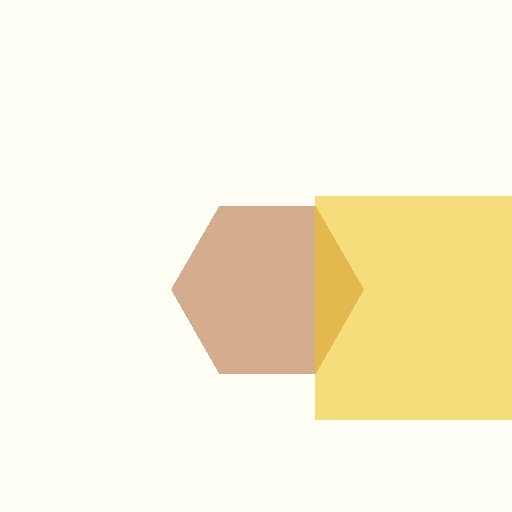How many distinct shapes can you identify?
There are 2 distinct shapes: a brown hexagon, a yellow square.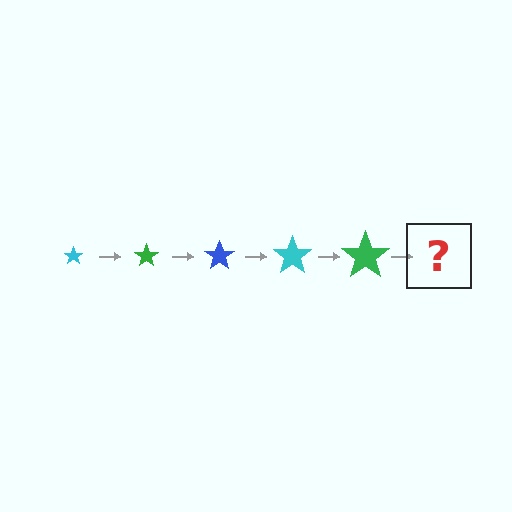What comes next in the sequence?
The next element should be a blue star, larger than the previous one.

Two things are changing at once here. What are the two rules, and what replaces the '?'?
The two rules are that the star grows larger each step and the color cycles through cyan, green, and blue. The '?' should be a blue star, larger than the previous one.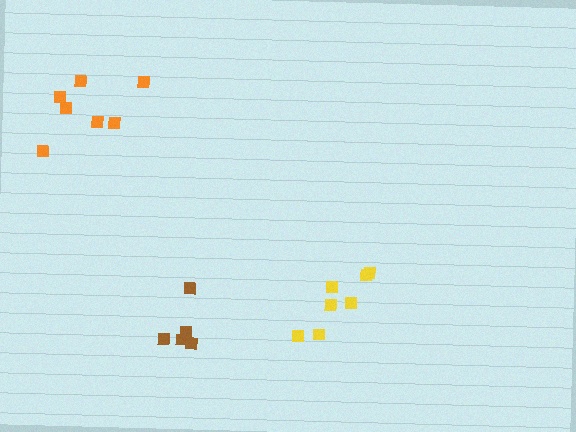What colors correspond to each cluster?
The clusters are colored: orange, yellow, brown.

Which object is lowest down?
The brown cluster is bottommost.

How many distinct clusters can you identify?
There are 3 distinct clusters.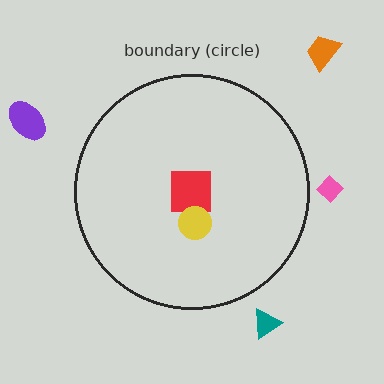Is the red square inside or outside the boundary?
Inside.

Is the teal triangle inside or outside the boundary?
Outside.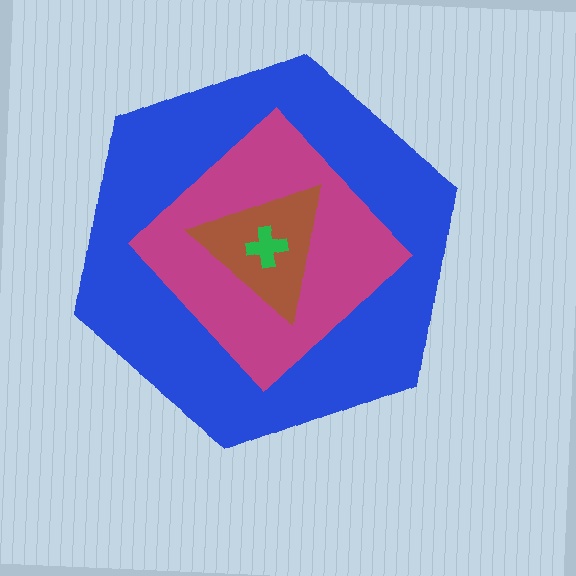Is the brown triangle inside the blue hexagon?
Yes.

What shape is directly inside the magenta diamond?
The brown triangle.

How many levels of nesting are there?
4.